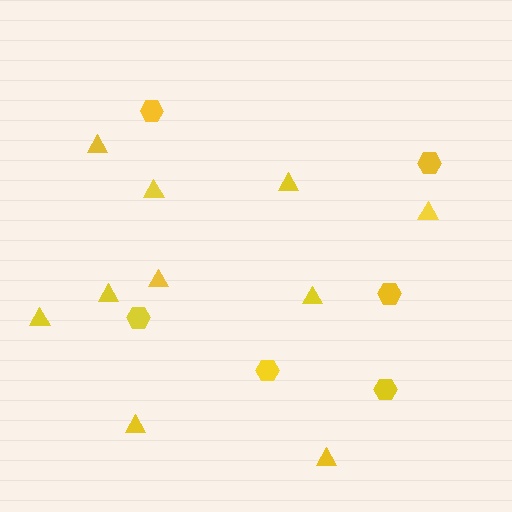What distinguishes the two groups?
There are 2 groups: one group of hexagons (6) and one group of triangles (10).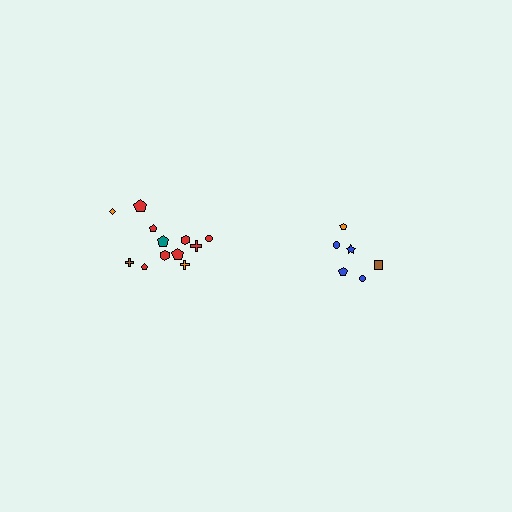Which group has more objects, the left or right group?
The left group.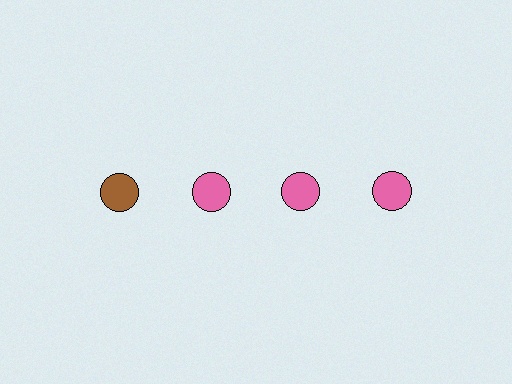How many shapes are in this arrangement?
There are 4 shapes arranged in a grid pattern.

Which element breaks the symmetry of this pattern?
The brown circle in the top row, leftmost column breaks the symmetry. All other shapes are pink circles.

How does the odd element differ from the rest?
It has a different color: brown instead of pink.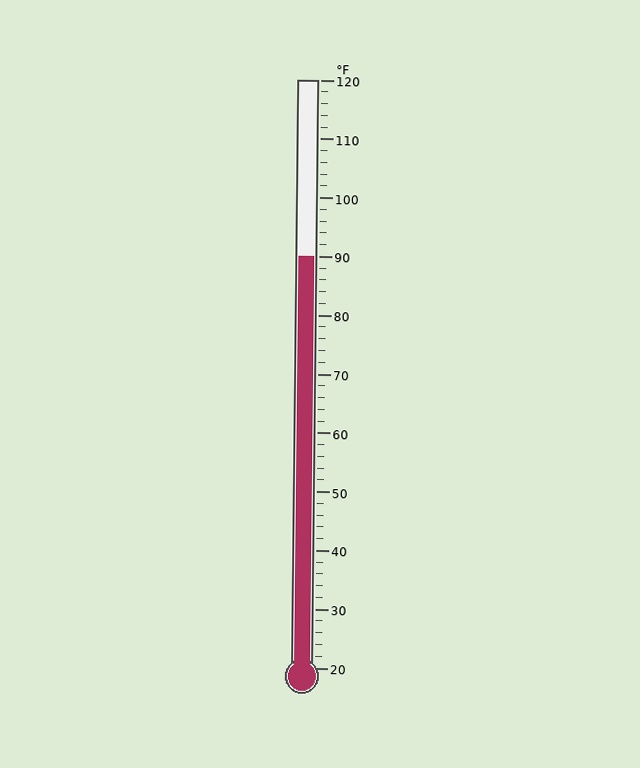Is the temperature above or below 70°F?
The temperature is above 70°F.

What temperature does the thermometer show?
The thermometer shows approximately 90°F.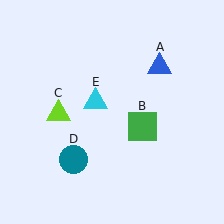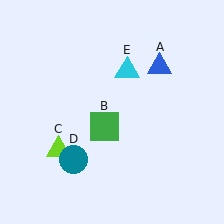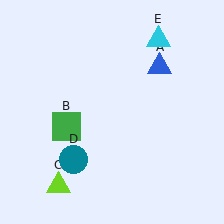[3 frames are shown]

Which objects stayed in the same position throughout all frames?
Blue triangle (object A) and teal circle (object D) remained stationary.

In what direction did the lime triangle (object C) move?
The lime triangle (object C) moved down.